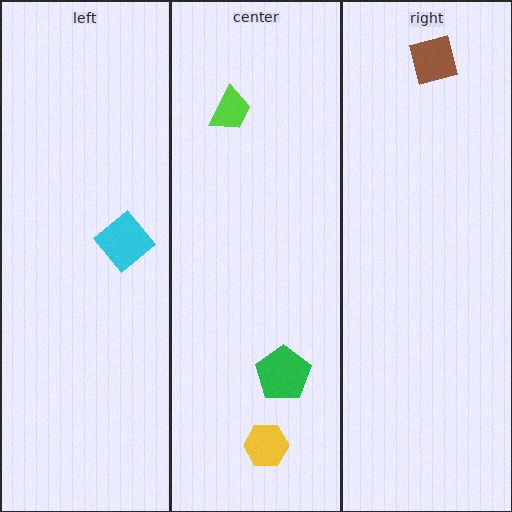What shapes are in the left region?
The cyan diamond.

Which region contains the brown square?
The right region.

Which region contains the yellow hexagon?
The center region.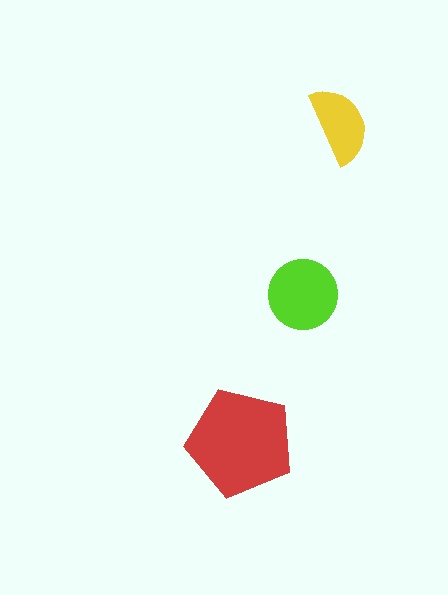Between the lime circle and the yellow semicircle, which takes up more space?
The lime circle.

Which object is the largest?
The red pentagon.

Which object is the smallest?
The yellow semicircle.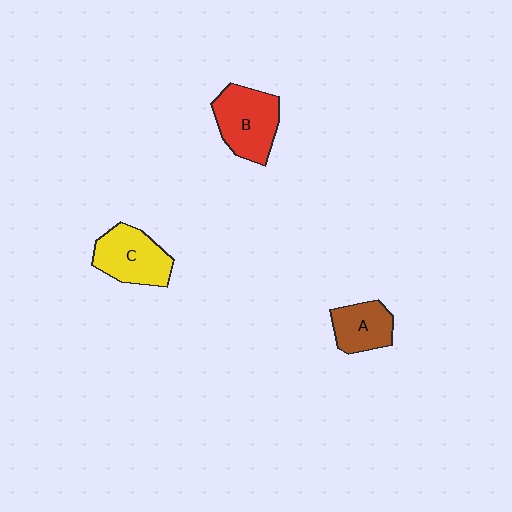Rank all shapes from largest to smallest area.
From largest to smallest: B (red), C (yellow), A (brown).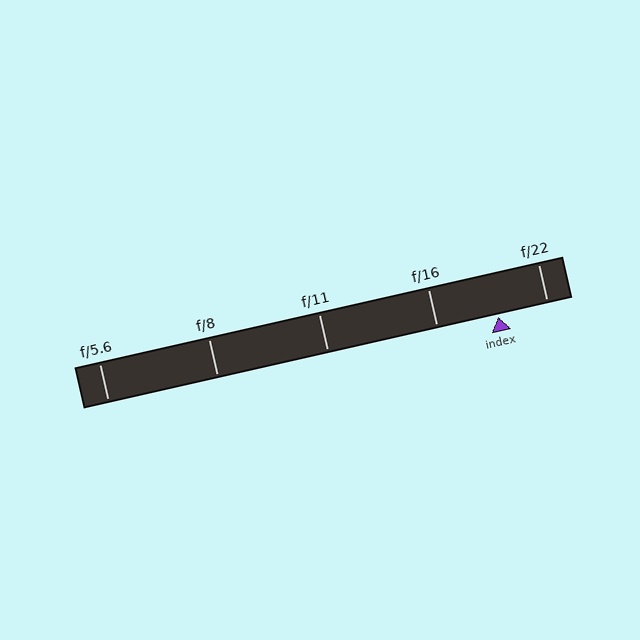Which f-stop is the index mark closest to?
The index mark is closest to f/22.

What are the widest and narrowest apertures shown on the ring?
The widest aperture shown is f/5.6 and the narrowest is f/22.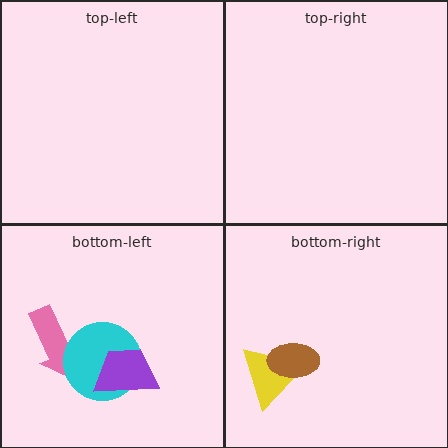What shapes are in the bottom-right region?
The yellow triangle, the brown ellipse.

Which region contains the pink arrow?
The bottom-left region.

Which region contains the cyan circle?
The bottom-left region.